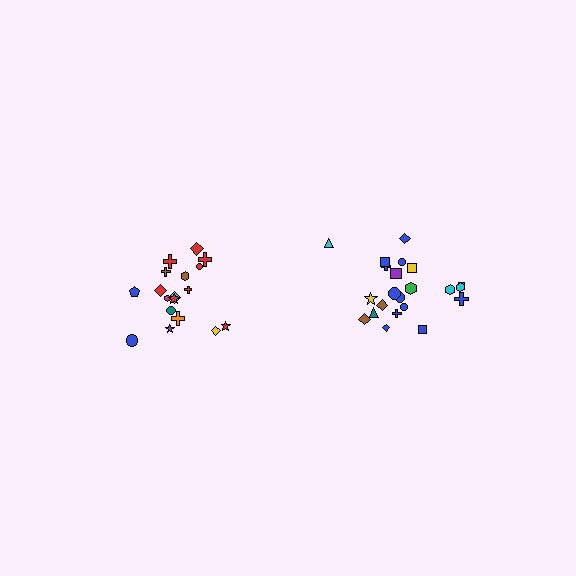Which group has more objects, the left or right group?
The right group.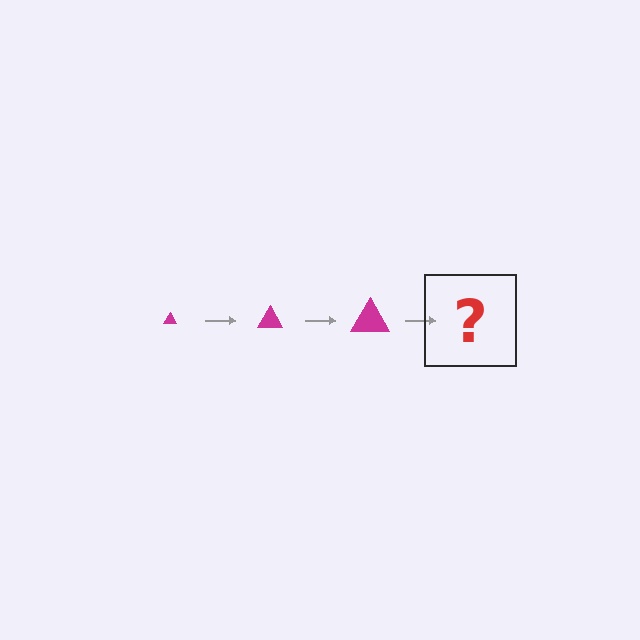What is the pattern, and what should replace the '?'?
The pattern is that the triangle gets progressively larger each step. The '?' should be a magenta triangle, larger than the previous one.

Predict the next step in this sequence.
The next step is a magenta triangle, larger than the previous one.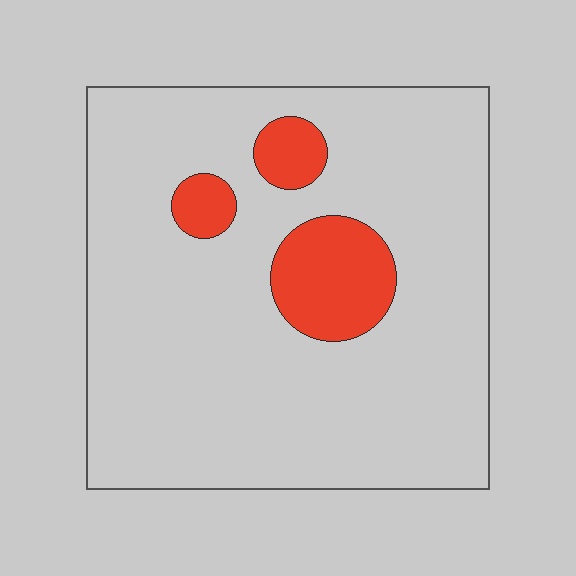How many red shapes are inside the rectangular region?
3.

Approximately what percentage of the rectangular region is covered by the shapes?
Approximately 10%.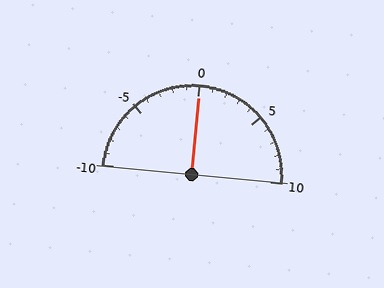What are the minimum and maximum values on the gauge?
The gauge ranges from -10 to 10.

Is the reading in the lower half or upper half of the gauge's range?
The reading is in the upper half of the range (-10 to 10).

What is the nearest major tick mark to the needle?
The nearest major tick mark is 0.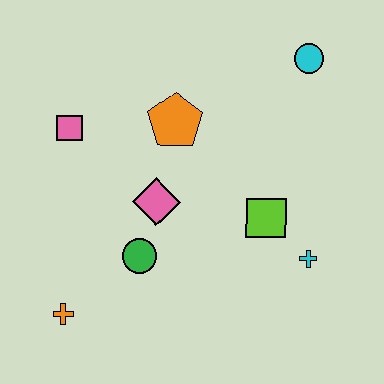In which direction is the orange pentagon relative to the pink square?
The orange pentagon is to the right of the pink square.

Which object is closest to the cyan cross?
The lime square is closest to the cyan cross.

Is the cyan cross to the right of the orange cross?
Yes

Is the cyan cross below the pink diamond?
Yes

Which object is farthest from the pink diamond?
The cyan circle is farthest from the pink diamond.